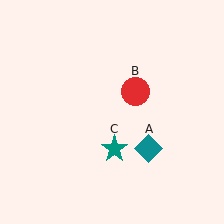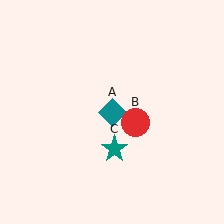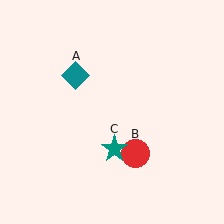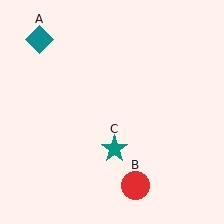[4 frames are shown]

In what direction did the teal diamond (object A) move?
The teal diamond (object A) moved up and to the left.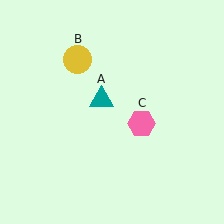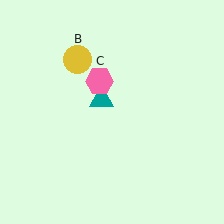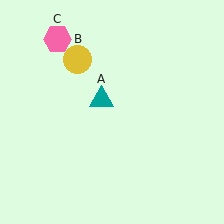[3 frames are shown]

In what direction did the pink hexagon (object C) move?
The pink hexagon (object C) moved up and to the left.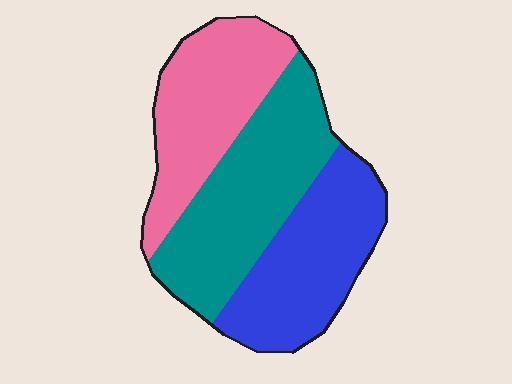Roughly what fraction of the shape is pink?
Pink covers about 30% of the shape.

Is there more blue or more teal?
Teal.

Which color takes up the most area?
Teal, at roughly 40%.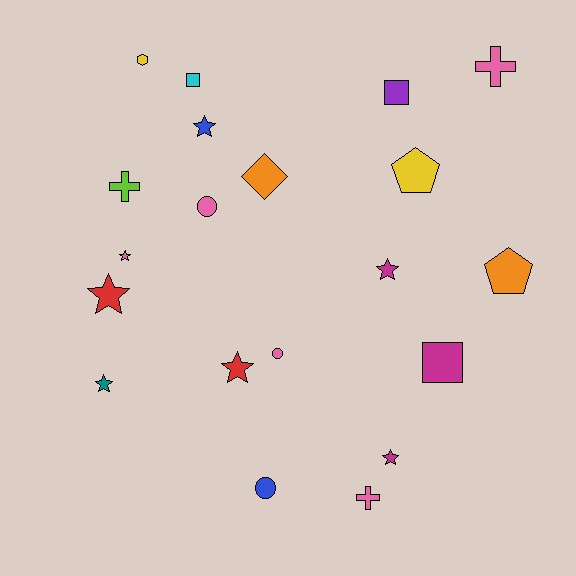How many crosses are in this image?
There are 3 crosses.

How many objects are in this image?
There are 20 objects.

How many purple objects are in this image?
There is 1 purple object.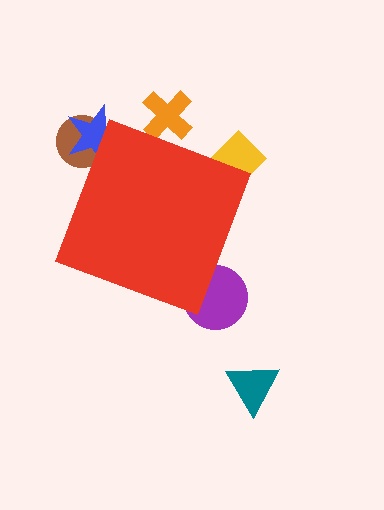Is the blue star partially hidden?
Yes, the blue star is partially hidden behind the red diamond.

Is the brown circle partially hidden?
Yes, the brown circle is partially hidden behind the red diamond.